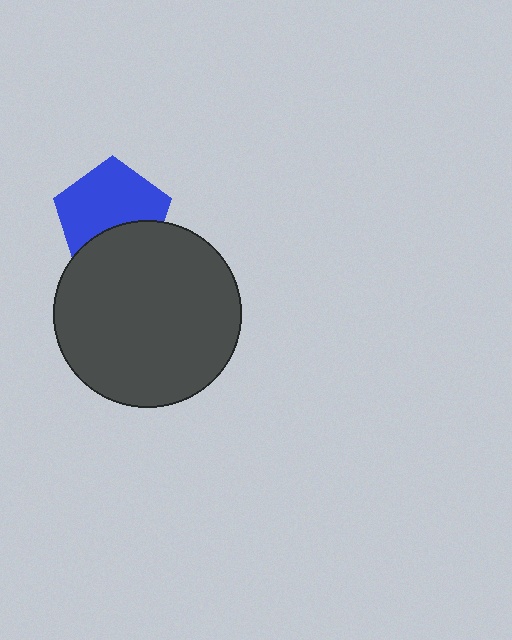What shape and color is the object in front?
The object in front is a dark gray circle.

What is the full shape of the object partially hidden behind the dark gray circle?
The partially hidden object is a blue pentagon.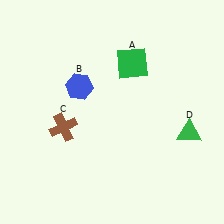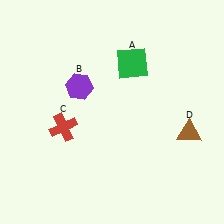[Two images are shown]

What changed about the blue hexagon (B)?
In Image 1, B is blue. In Image 2, it changed to purple.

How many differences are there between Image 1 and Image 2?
There are 3 differences between the two images.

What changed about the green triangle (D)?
In Image 1, D is green. In Image 2, it changed to brown.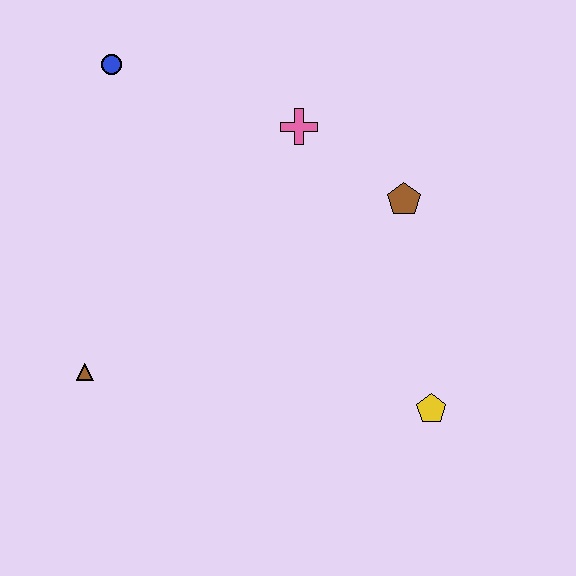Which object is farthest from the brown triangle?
The brown pentagon is farthest from the brown triangle.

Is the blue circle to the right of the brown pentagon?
No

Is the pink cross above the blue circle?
No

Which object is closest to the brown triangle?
The blue circle is closest to the brown triangle.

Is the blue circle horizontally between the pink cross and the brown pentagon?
No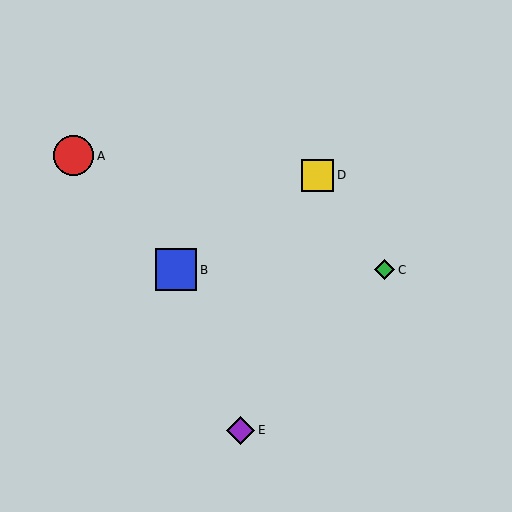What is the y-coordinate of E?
Object E is at y≈430.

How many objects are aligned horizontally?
2 objects (B, C) are aligned horizontally.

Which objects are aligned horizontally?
Objects B, C are aligned horizontally.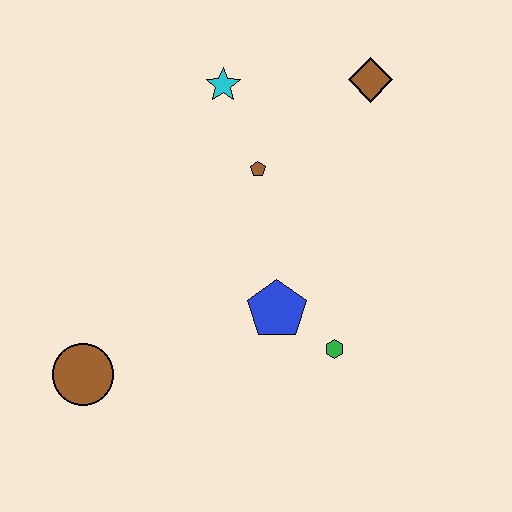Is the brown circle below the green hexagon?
Yes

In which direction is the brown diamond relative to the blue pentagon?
The brown diamond is above the blue pentagon.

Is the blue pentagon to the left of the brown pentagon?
No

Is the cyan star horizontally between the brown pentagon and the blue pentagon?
No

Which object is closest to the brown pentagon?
The cyan star is closest to the brown pentagon.